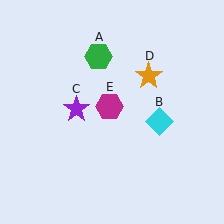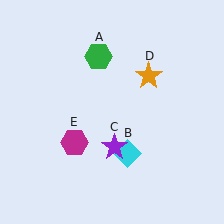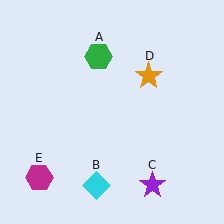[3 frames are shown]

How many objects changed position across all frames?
3 objects changed position: cyan diamond (object B), purple star (object C), magenta hexagon (object E).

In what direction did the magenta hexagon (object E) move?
The magenta hexagon (object E) moved down and to the left.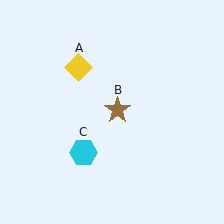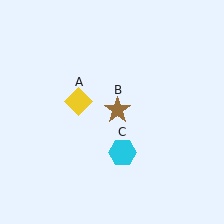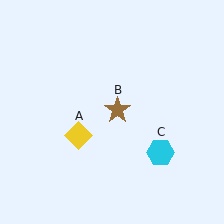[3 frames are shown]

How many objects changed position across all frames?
2 objects changed position: yellow diamond (object A), cyan hexagon (object C).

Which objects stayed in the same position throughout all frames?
Brown star (object B) remained stationary.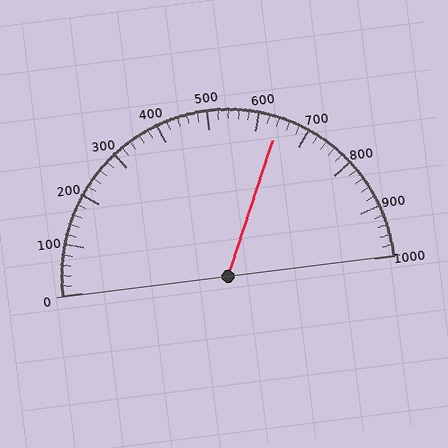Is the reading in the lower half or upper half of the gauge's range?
The reading is in the upper half of the range (0 to 1000).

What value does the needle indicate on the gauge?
The needle indicates approximately 640.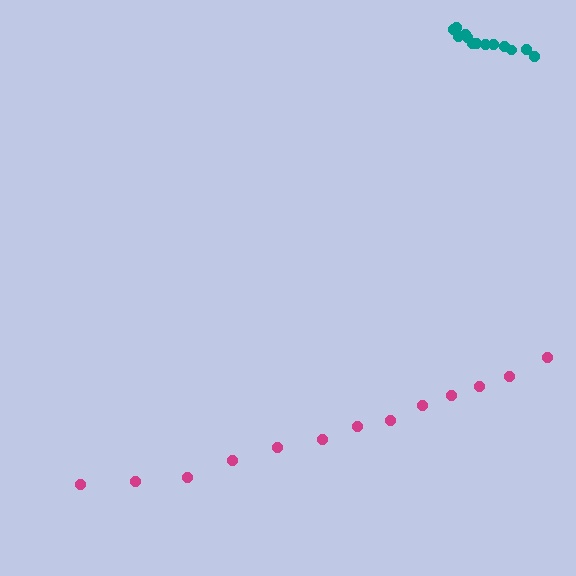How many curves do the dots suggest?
There are 2 distinct paths.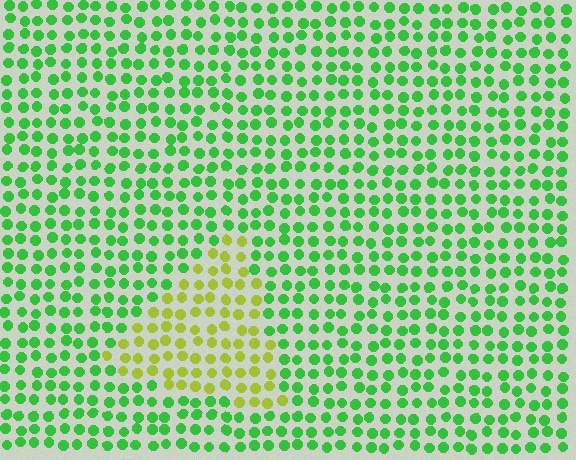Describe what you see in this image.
The image is filled with small green elements in a uniform arrangement. A triangle-shaped region is visible where the elements are tinted to a slightly different hue, forming a subtle color boundary.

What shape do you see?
I see a triangle.